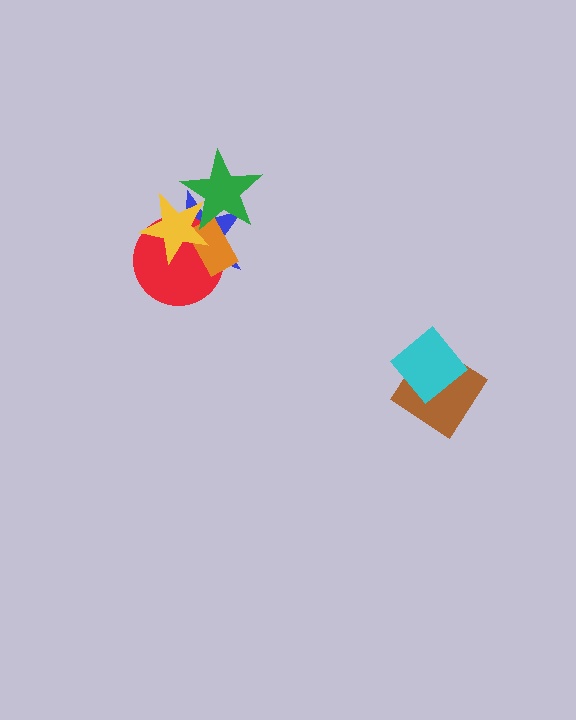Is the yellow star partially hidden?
Yes, it is partially covered by another shape.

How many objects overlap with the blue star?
4 objects overlap with the blue star.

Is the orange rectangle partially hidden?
Yes, it is partially covered by another shape.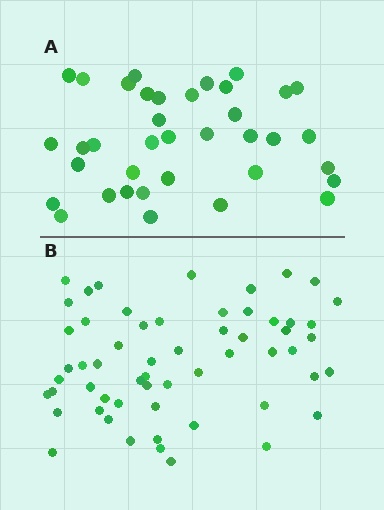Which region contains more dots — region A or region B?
Region B (the bottom region) has more dots.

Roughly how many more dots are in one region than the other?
Region B has approximately 20 more dots than region A.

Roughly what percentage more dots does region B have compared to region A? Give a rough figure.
About 55% more.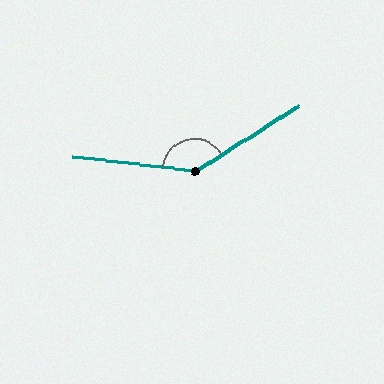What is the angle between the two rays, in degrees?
Approximately 141 degrees.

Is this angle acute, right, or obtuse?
It is obtuse.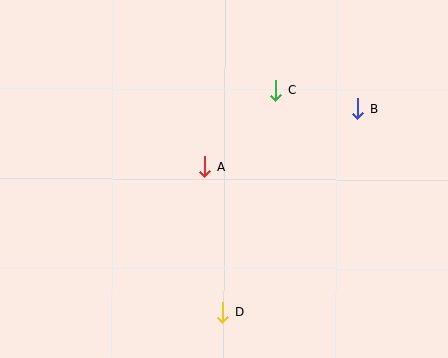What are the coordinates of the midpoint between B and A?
The midpoint between B and A is at (281, 137).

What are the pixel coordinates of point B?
Point B is at (358, 108).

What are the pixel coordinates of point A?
Point A is at (205, 166).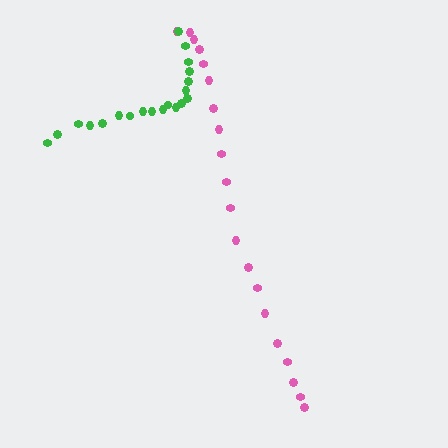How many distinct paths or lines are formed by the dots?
There are 2 distinct paths.